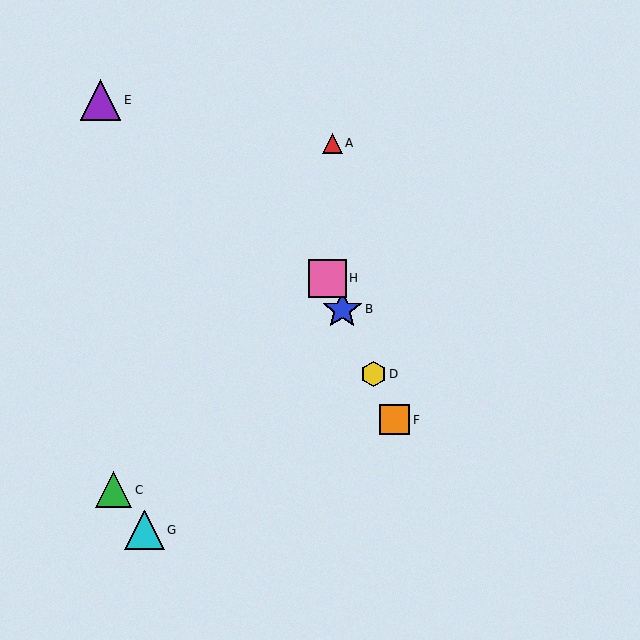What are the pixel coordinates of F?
Object F is at (395, 420).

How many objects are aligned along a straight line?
4 objects (B, D, F, H) are aligned along a straight line.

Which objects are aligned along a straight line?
Objects B, D, F, H are aligned along a straight line.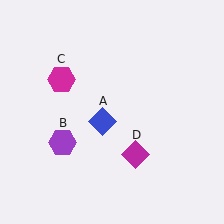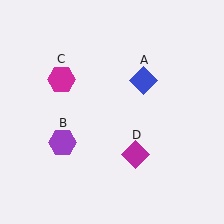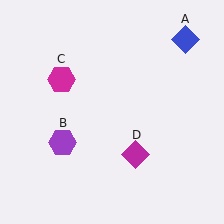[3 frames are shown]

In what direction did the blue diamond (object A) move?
The blue diamond (object A) moved up and to the right.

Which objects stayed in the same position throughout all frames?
Purple hexagon (object B) and magenta hexagon (object C) and magenta diamond (object D) remained stationary.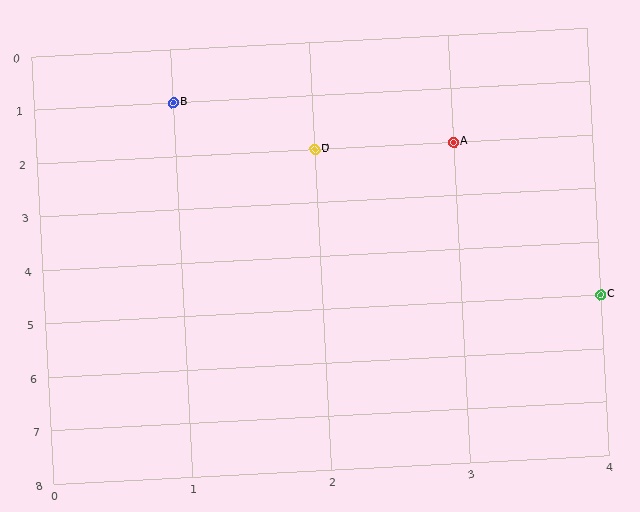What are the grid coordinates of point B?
Point B is at grid coordinates (1, 1).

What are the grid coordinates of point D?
Point D is at grid coordinates (2, 2).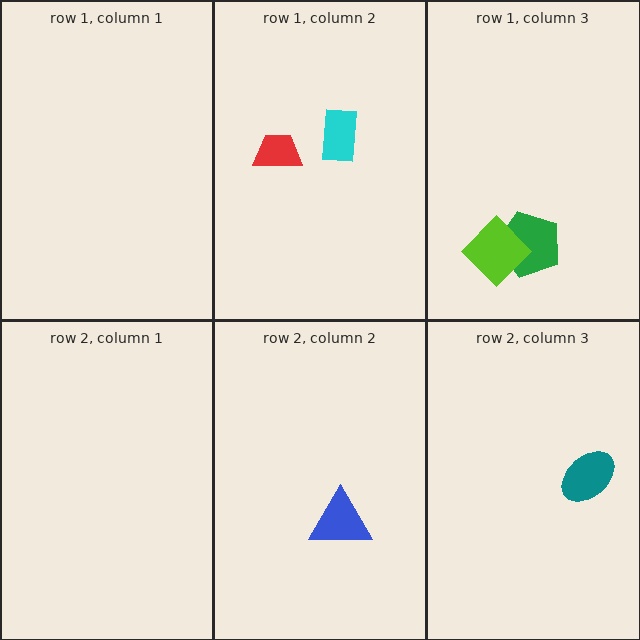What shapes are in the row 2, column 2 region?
The blue triangle.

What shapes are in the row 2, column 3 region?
The teal ellipse.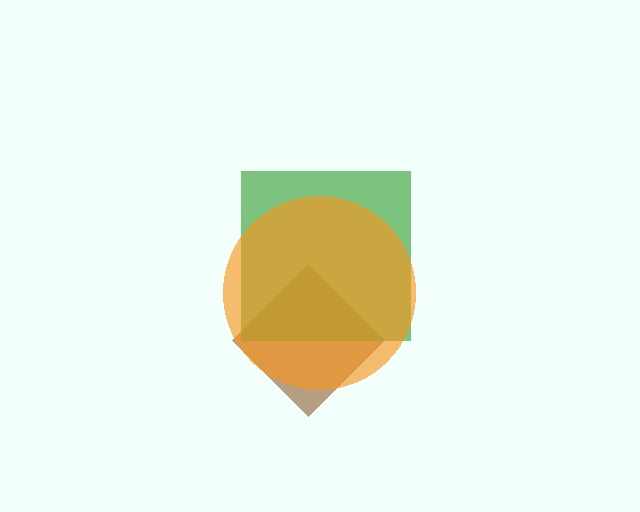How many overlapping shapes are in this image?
There are 3 overlapping shapes in the image.